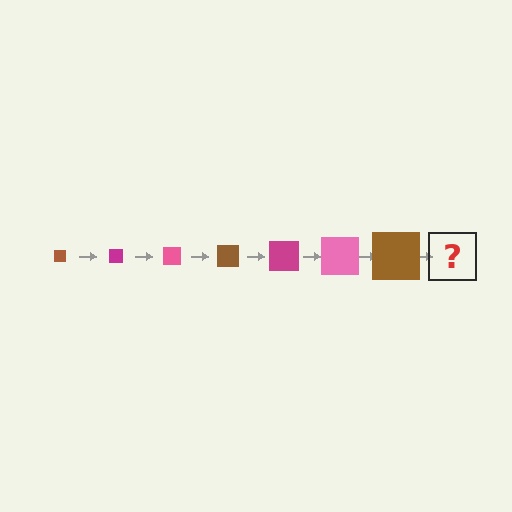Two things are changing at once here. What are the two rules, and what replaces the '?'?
The two rules are that the square grows larger each step and the color cycles through brown, magenta, and pink. The '?' should be a magenta square, larger than the previous one.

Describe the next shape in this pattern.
It should be a magenta square, larger than the previous one.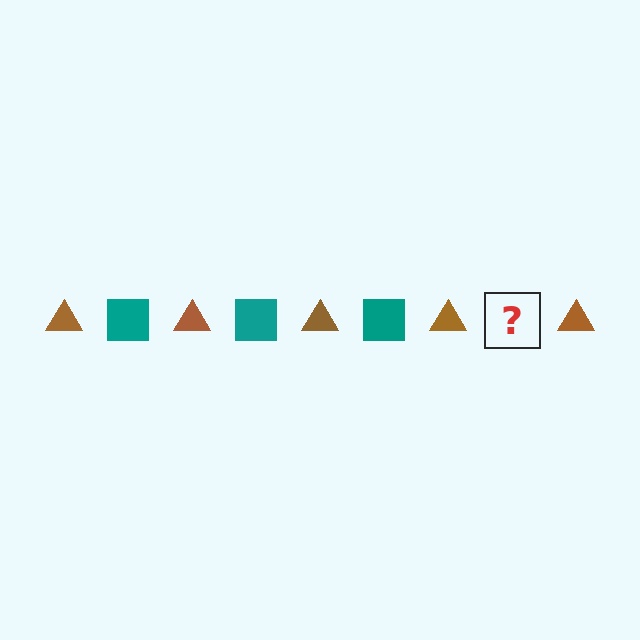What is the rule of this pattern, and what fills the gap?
The rule is that the pattern alternates between brown triangle and teal square. The gap should be filled with a teal square.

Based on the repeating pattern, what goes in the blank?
The blank should be a teal square.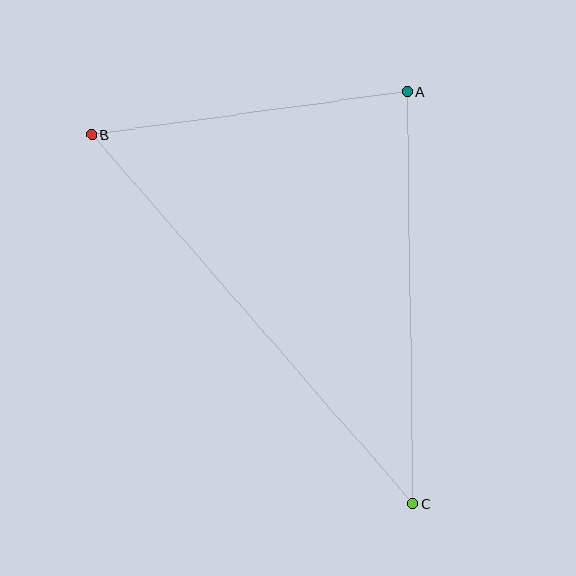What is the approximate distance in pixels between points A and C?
The distance between A and C is approximately 412 pixels.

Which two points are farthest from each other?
Points B and C are farthest from each other.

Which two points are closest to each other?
Points A and B are closest to each other.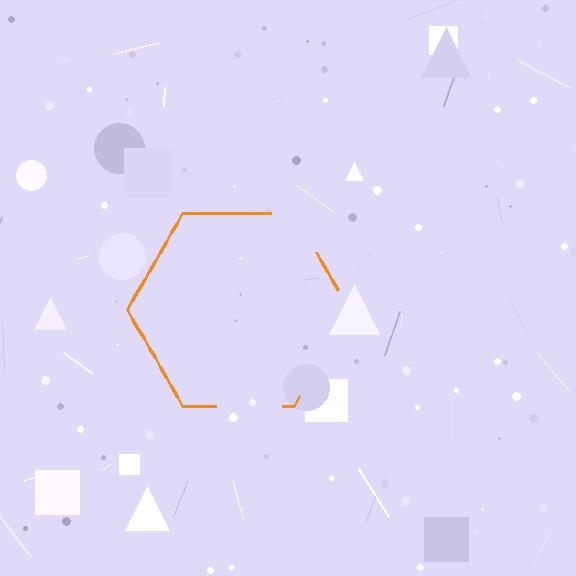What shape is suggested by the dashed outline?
The dashed outline suggests a hexagon.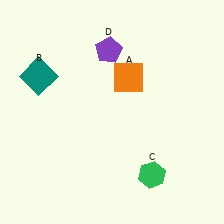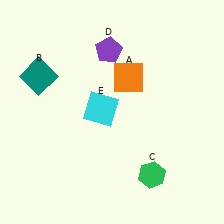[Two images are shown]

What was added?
A cyan square (E) was added in Image 2.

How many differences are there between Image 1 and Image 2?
There is 1 difference between the two images.